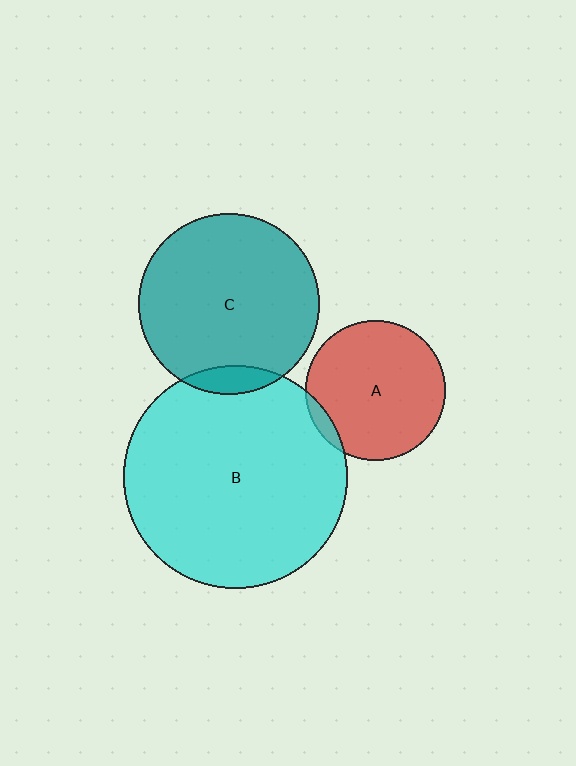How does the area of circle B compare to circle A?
Approximately 2.5 times.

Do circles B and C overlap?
Yes.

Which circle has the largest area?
Circle B (cyan).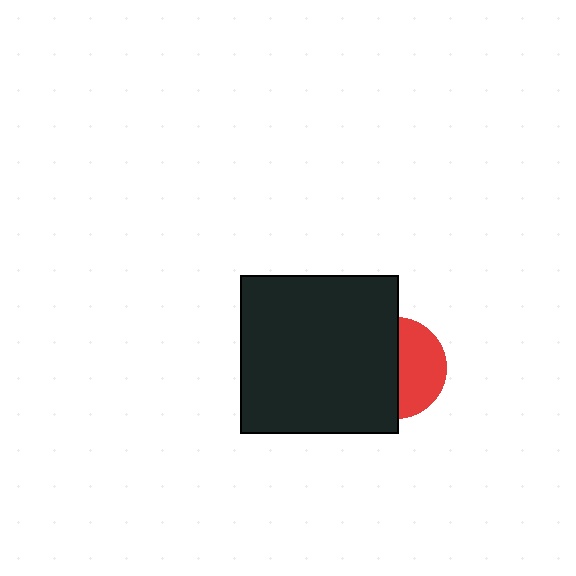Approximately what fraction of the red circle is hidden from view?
Roughly 54% of the red circle is hidden behind the black square.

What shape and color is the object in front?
The object in front is a black square.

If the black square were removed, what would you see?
You would see the complete red circle.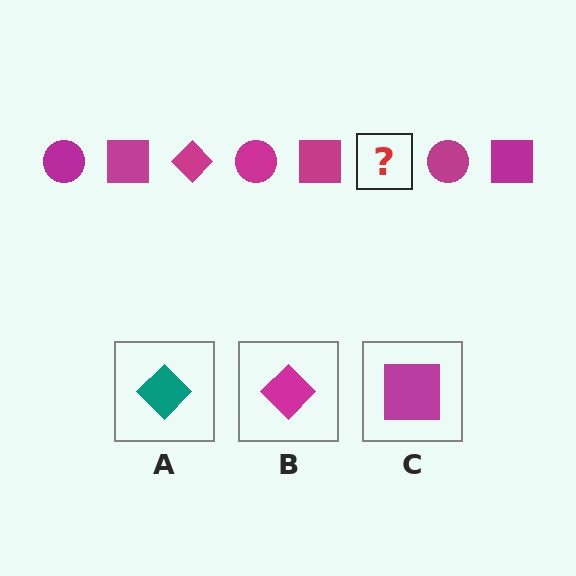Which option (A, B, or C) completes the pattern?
B.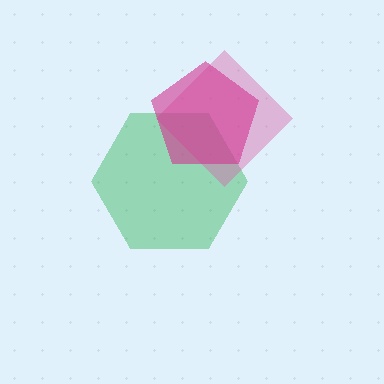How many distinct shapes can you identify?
There are 3 distinct shapes: a green hexagon, a pink diamond, a magenta pentagon.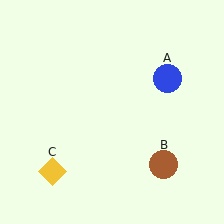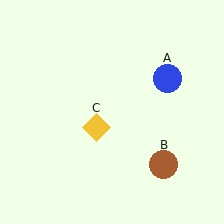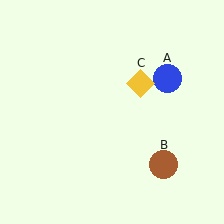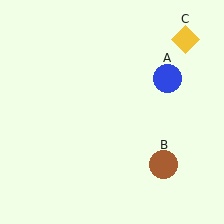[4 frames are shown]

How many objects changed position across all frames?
1 object changed position: yellow diamond (object C).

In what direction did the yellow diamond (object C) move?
The yellow diamond (object C) moved up and to the right.